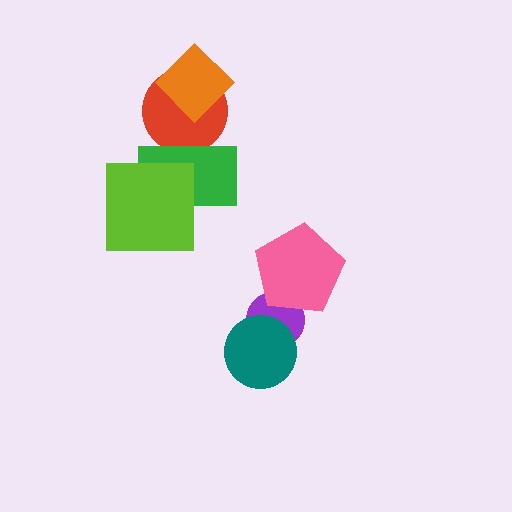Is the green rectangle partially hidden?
Yes, it is partially covered by another shape.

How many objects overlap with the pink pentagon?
1 object overlaps with the pink pentagon.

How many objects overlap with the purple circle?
2 objects overlap with the purple circle.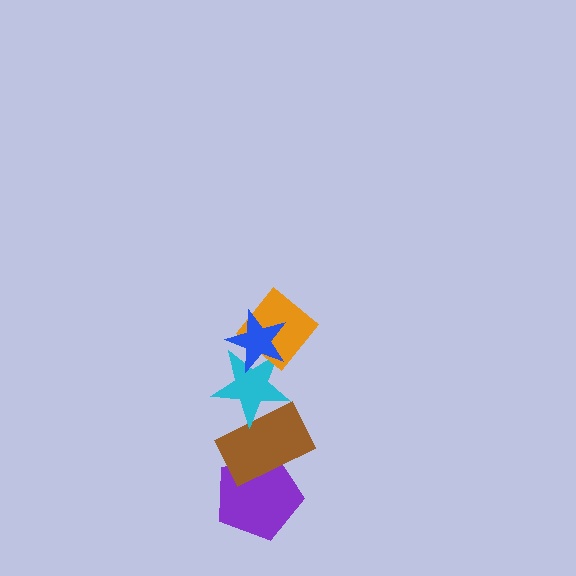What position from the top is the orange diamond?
The orange diamond is 2nd from the top.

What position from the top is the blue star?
The blue star is 1st from the top.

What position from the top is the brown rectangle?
The brown rectangle is 4th from the top.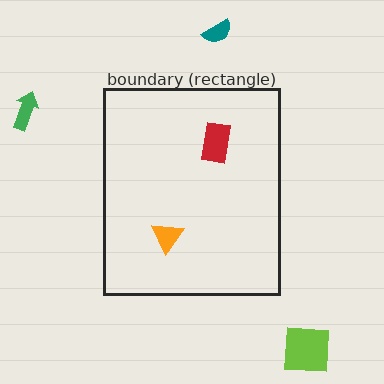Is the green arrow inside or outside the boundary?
Outside.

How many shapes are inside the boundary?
2 inside, 3 outside.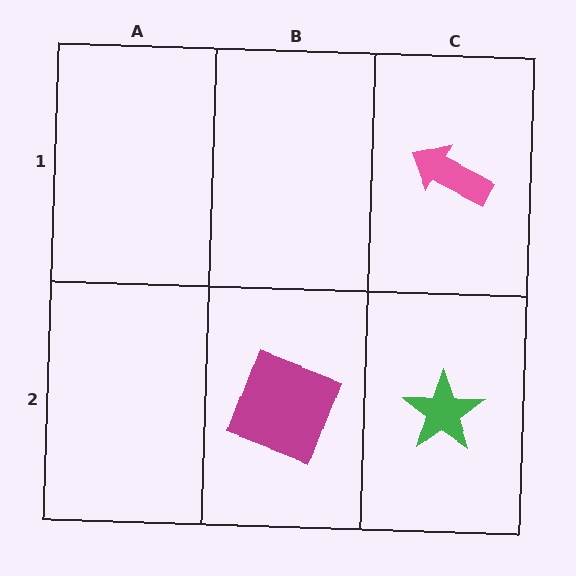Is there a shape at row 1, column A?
No, that cell is empty.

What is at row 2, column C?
A green star.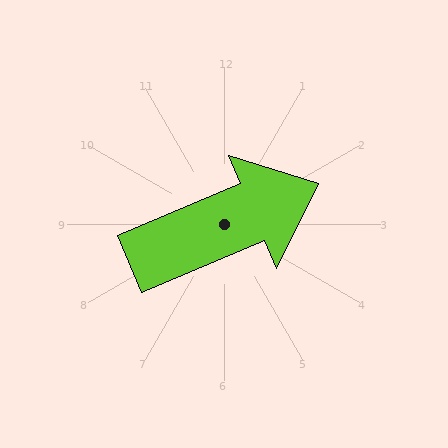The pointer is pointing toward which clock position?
Roughly 2 o'clock.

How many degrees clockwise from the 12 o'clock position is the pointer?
Approximately 67 degrees.